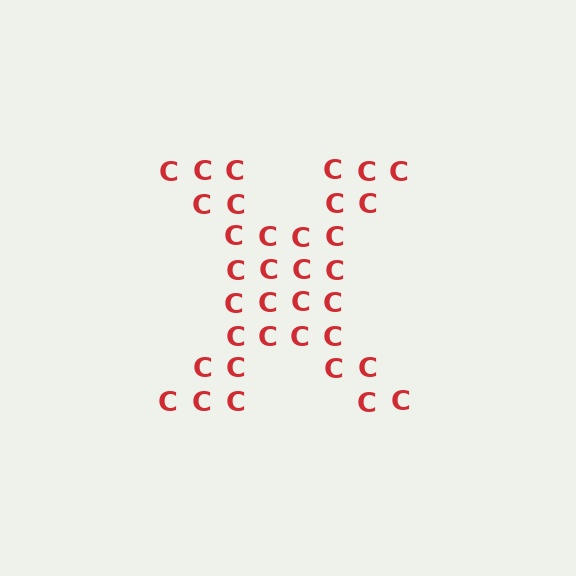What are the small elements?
The small elements are letter C's.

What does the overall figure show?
The overall figure shows the letter X.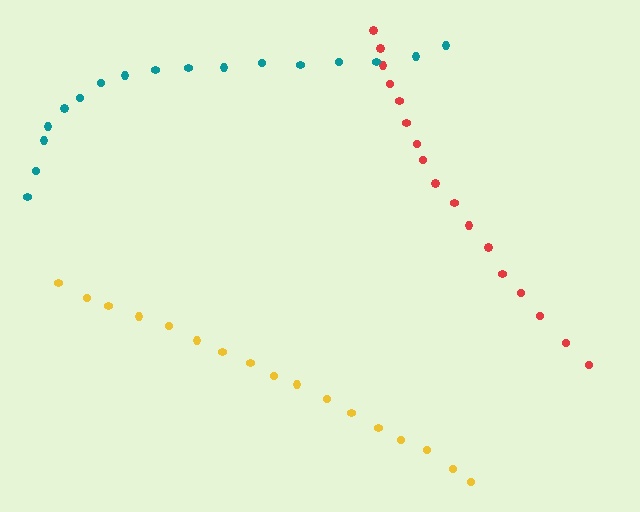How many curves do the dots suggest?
There are 3 distinct paths.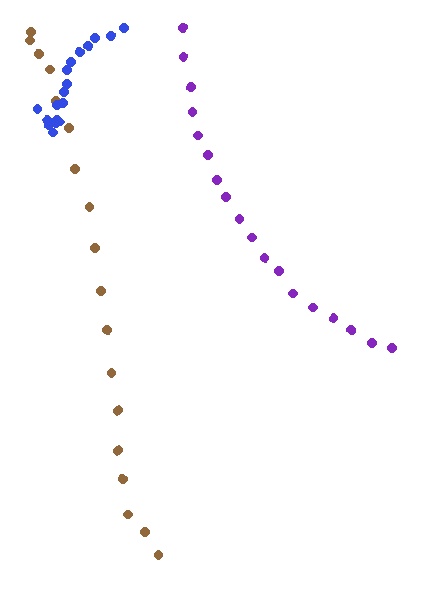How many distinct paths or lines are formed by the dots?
There are 3 distinct paths.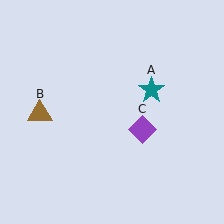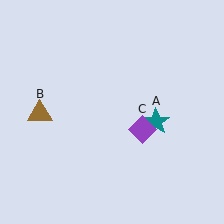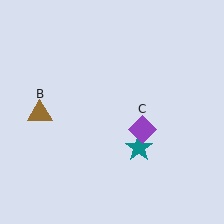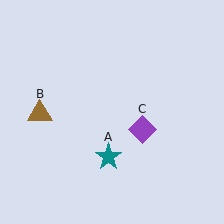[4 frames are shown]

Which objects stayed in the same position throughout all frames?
Brown triangle (object B) and purple diamond (object C) remained stationary.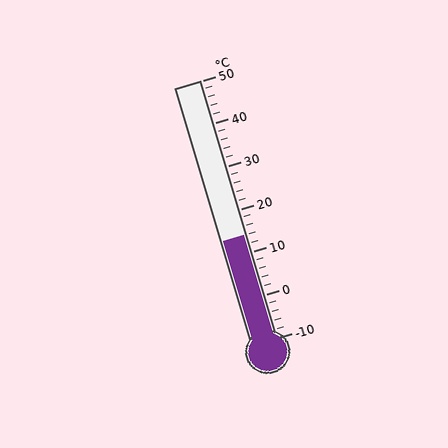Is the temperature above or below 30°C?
The temperature is below 30°C.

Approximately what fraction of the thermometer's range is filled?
The thermometer is filled to approximately 40% of its range.